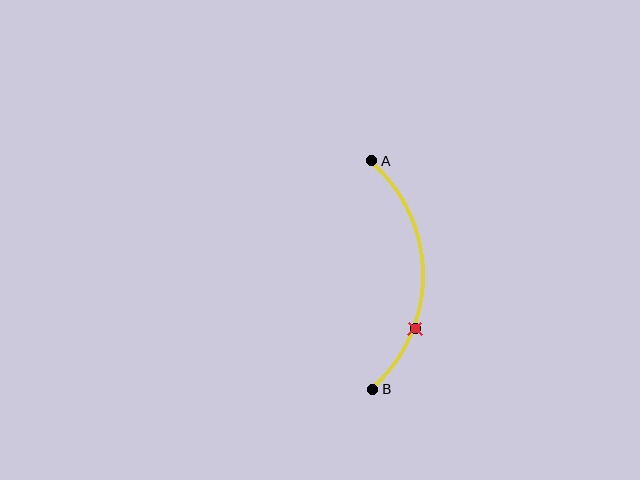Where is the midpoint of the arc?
The arc midpoint is the point on the curve farthest from the straight line joining A and B. It sits to the right of that line.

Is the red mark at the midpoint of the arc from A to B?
No. The red mark lies on the arc but is closer to endpoint B. The arc midpoint would be at the point on the curve equidistant along the arc from both A and B.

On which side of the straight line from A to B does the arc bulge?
The arc bulges to the right of the straight line connecting A and B.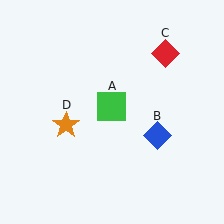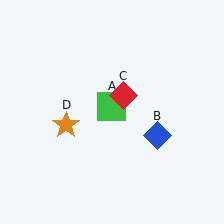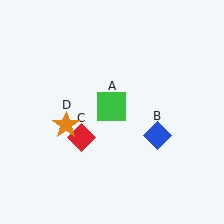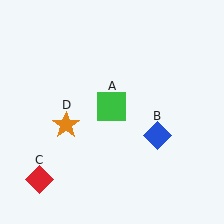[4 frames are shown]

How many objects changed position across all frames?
1 object changed position: red diamond (object C).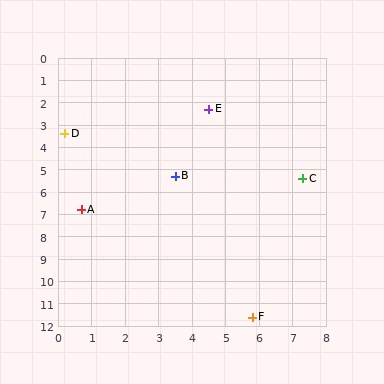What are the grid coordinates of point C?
Point C is at approximately (7.3, 5.4).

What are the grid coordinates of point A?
Point A is at approximately (0.7, 6.8).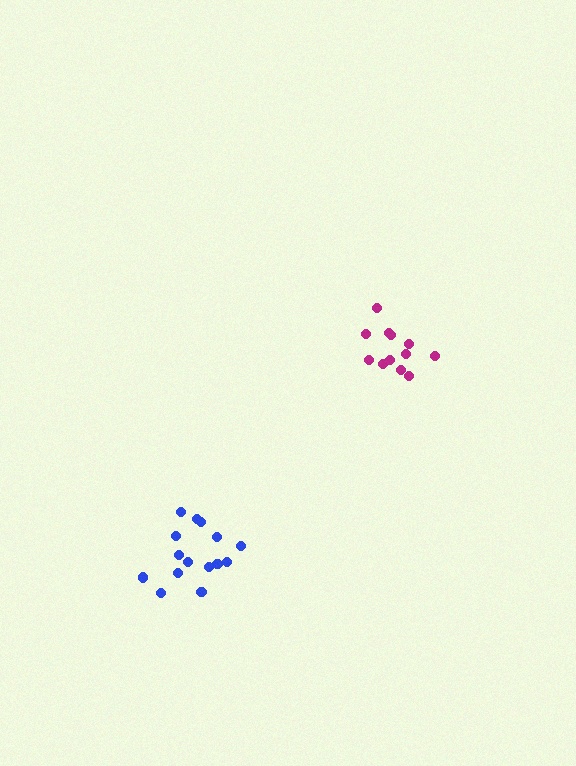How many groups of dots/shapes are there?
There are 2 groups.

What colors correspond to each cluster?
The clusters are colored: blue, magenta.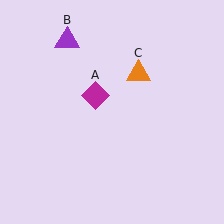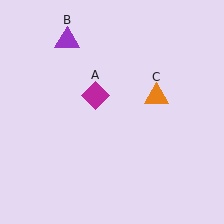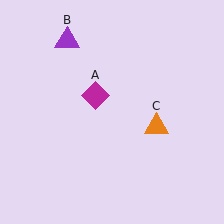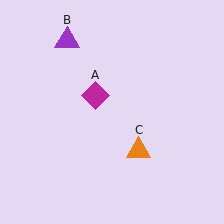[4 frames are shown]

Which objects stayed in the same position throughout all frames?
Magenta diamond (object A) and purple triangle (object B) remained stationary.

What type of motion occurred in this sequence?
The orange triangle (object C) rotated clockwise around the center of the scene.